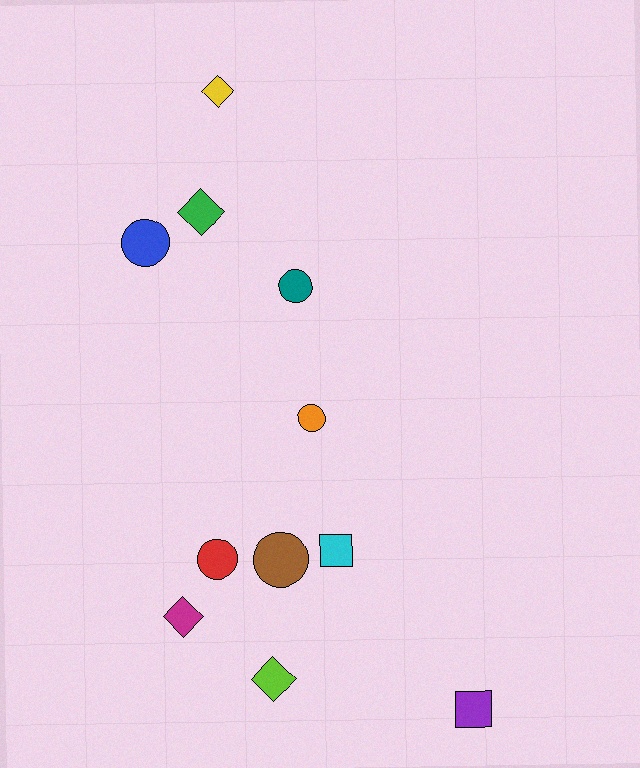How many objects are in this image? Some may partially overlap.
There are 11 objects.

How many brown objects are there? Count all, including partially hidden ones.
There is 1 brown object.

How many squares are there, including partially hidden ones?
There are 2 squares.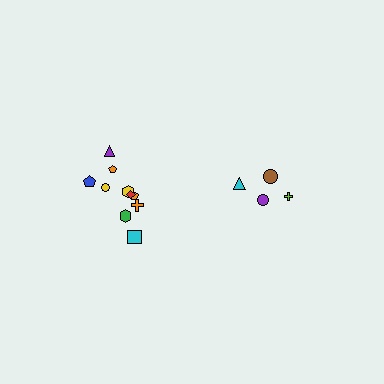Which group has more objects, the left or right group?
The left group.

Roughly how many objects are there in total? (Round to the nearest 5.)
Roughly 15 objects in total.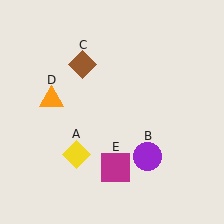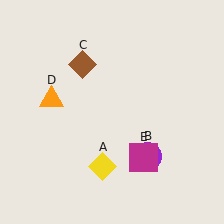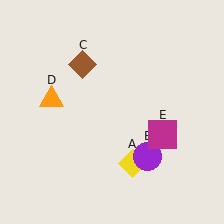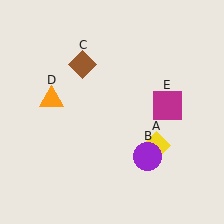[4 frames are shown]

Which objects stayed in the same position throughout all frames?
Purple circle (object B) and brown diamond (object C) and orange triangle (object D) remained stationary.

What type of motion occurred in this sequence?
The yellow diamond (object A), magenta square (object E) rotated counterclockwise around the center of the scene.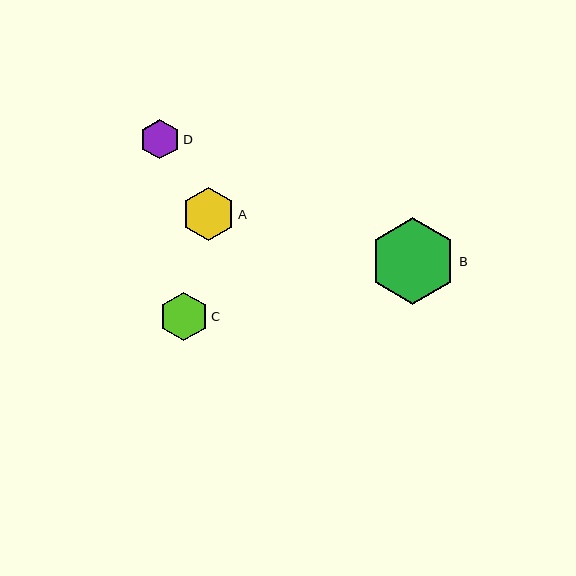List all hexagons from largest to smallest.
From largest to smallest: B, A, C, D.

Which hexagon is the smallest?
Hexagon D is the smallest with a size of approximately 40 pixels.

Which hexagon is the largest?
Hexagon B is the largest with a size of approximately 86 pixels.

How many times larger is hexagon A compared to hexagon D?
Hexagon A is approximately 1.3 times the size of hexagon D.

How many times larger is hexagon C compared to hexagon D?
Hexagon C is approximately 1.2 times the size of hexagon D.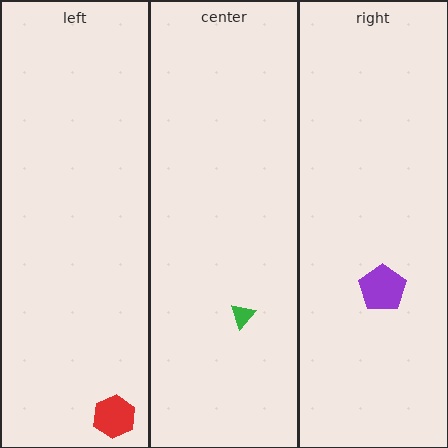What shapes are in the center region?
The green triangle.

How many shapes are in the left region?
1.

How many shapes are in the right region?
1.